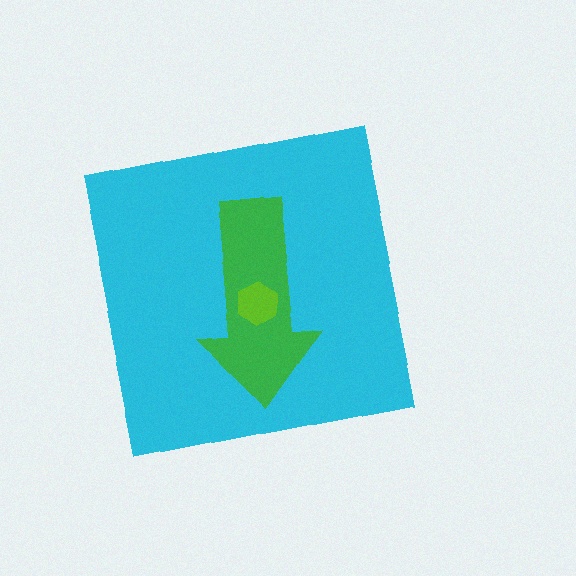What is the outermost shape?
The cyan square.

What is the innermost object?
The lime hexagon.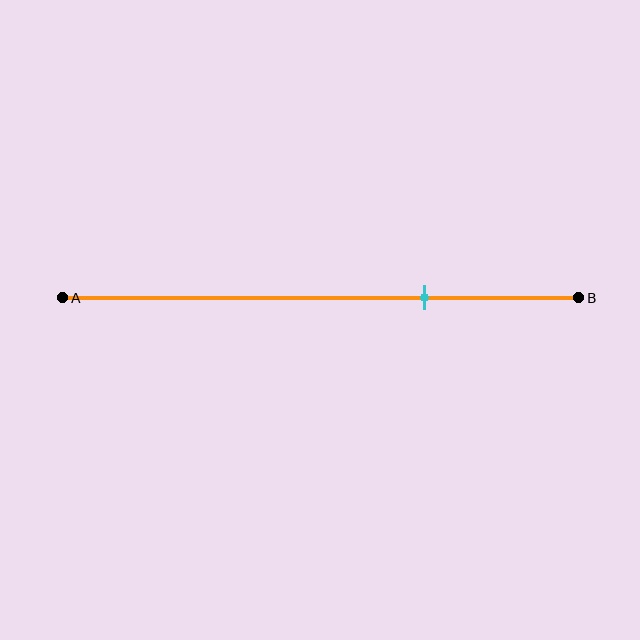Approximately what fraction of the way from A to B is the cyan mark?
The cyan mark is approximately 70% of the way from A to B.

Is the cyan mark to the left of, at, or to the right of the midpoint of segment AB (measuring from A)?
The cyan mark is to the right of the midpoint of segment AB.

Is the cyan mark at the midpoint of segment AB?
No, the mark is at about 70% from A, not at the 50% midpoint.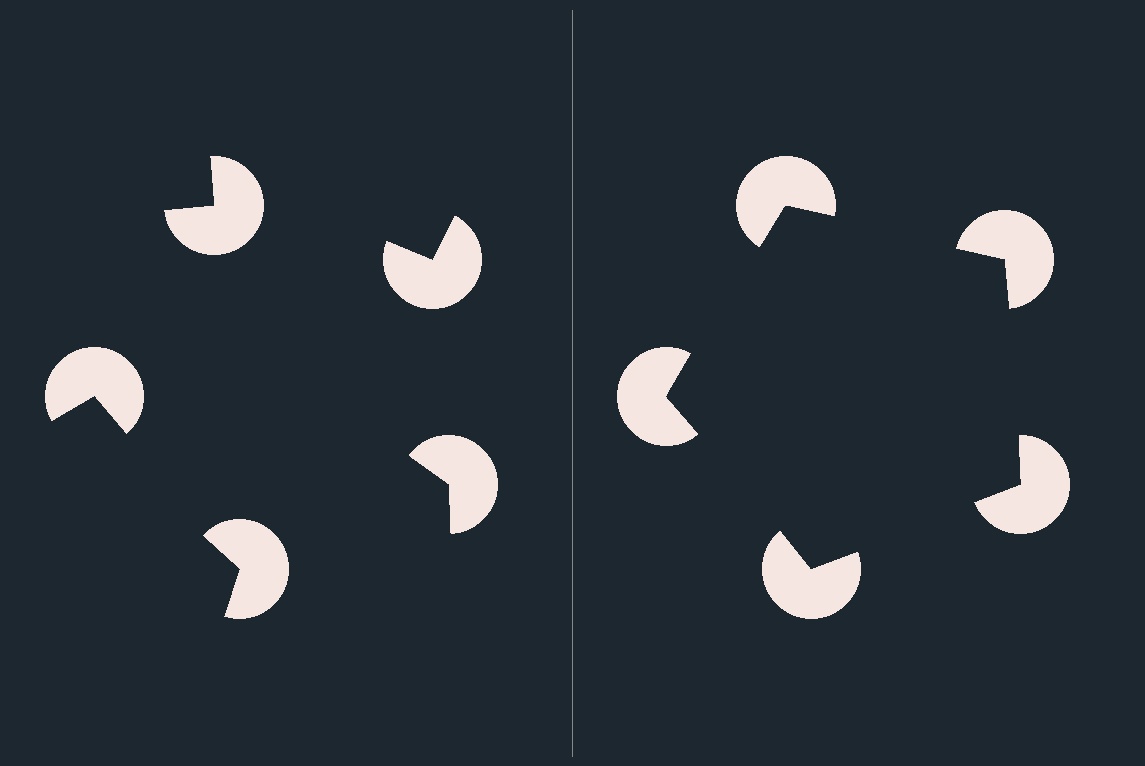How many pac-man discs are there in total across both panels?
10 — 5 on each side.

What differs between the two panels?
The pac-man discs are positioned identically on both sides; only the wedge orientations differ. On the right they align to a pentagon; on the left they are misaligned.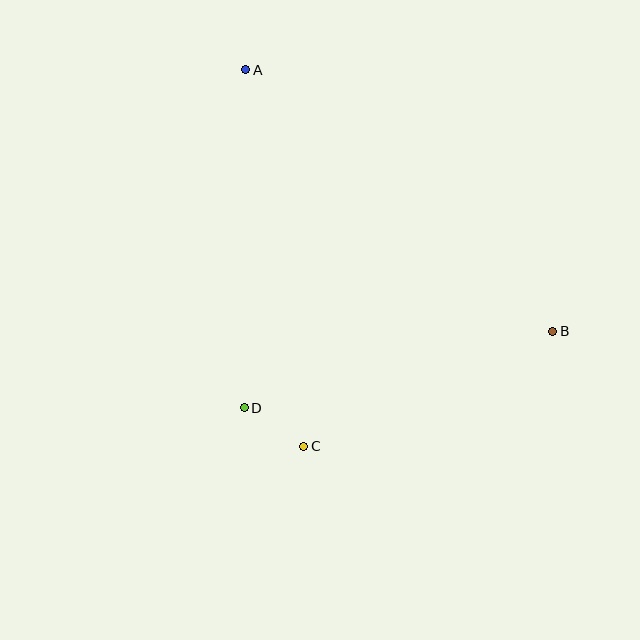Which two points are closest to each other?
Points C and D are closest to each other.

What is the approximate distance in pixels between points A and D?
The distance between A and D is approximately 338 pixels.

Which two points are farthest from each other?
Points A and B are farthest from each other.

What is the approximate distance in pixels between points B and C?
The distance between B and C is approximately 274 pixels.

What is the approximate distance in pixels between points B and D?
The distance between B and D is approximately 318 pixels.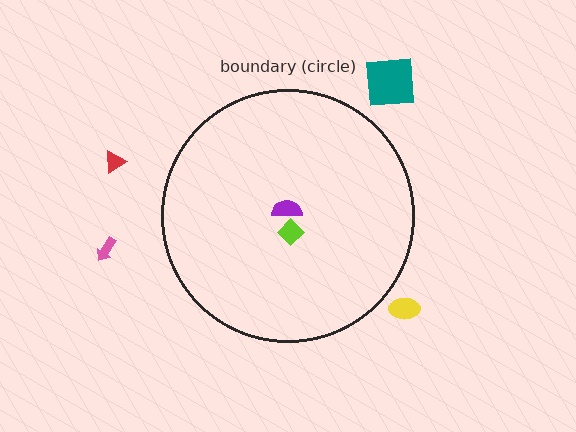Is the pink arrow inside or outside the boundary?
Outside.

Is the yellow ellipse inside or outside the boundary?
Outside.